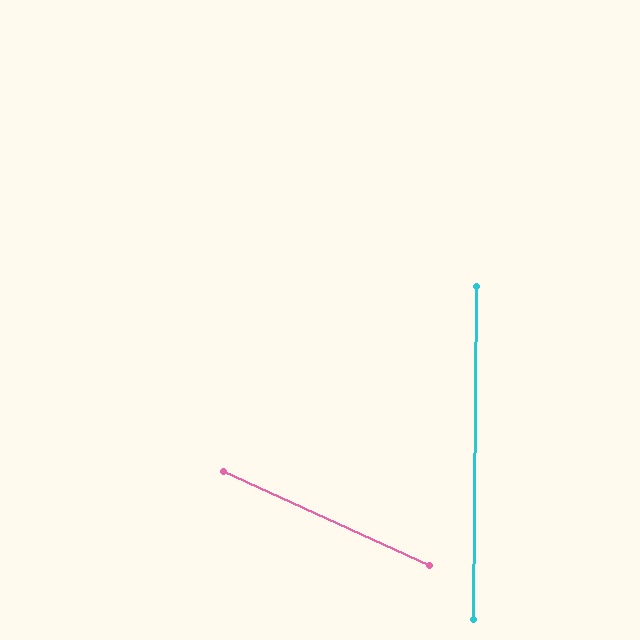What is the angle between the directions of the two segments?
Approximately 66 degrees.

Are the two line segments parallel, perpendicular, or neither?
Neither parallel nor perpendicular — they differ by about 66°.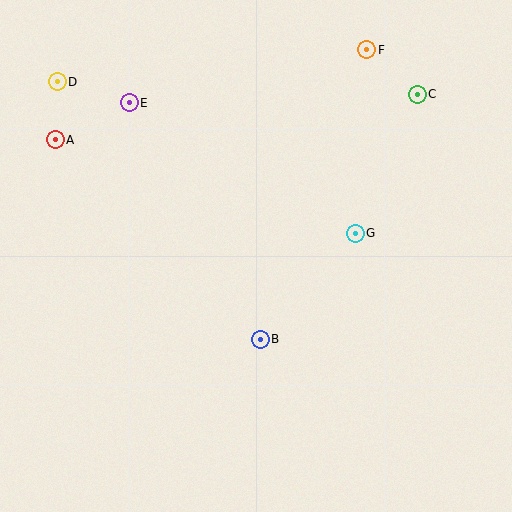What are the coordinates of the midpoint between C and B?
The midpoint between C and B is at (339, 217).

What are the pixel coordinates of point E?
Point E is at (129, 103).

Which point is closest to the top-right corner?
Point C is closest to the top-right corner.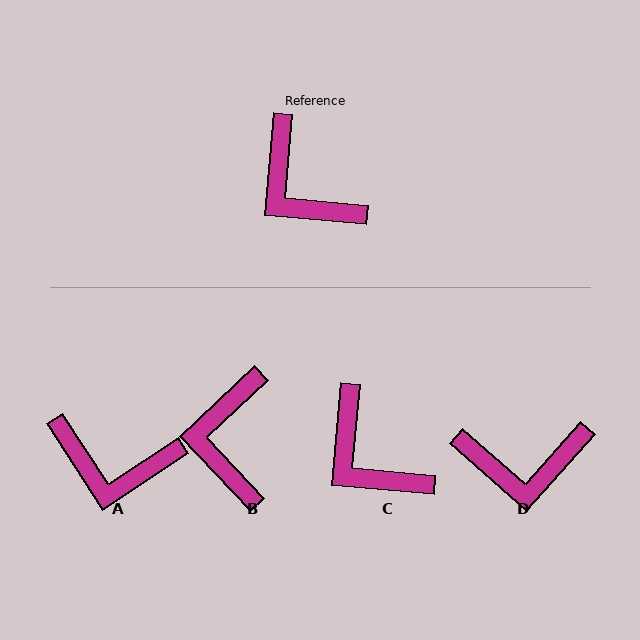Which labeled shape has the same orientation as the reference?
C.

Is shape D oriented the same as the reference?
No, it is off by about 54 degrees.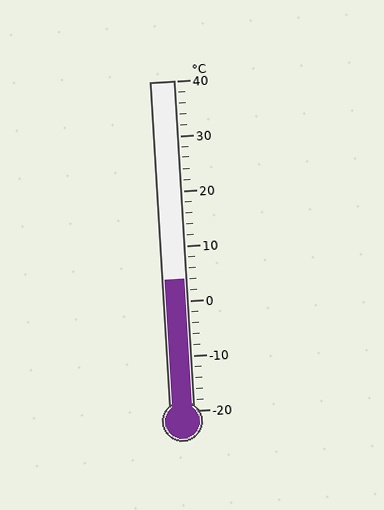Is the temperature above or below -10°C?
The temperature is above -10°C.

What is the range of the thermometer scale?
The thermometer scale ranges from -20°C to 40°C.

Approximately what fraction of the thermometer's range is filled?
The thermometer is filled to approximately 40% of its range.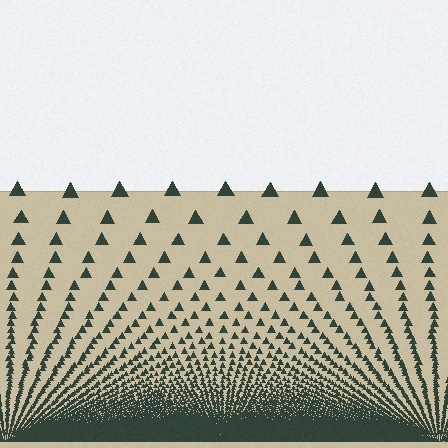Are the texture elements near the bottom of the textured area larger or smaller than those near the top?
Smaller. The gradient is inverted — elements near the bottom are smaller and denser.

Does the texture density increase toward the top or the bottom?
Density increases toward the bottom.